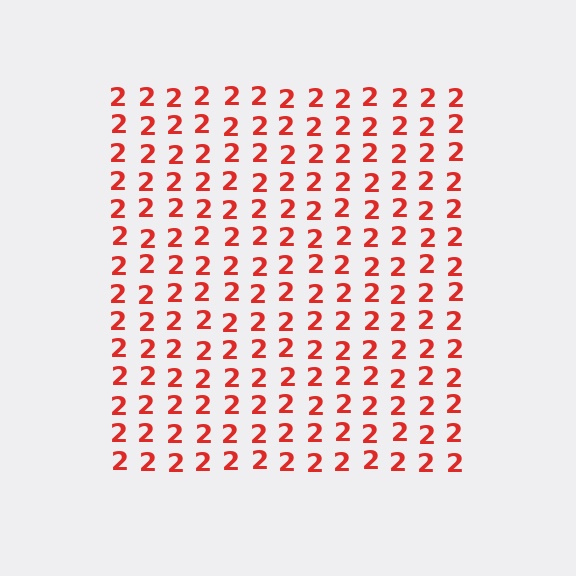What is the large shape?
The large shape is a square.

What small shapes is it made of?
It is made of small digit 2's.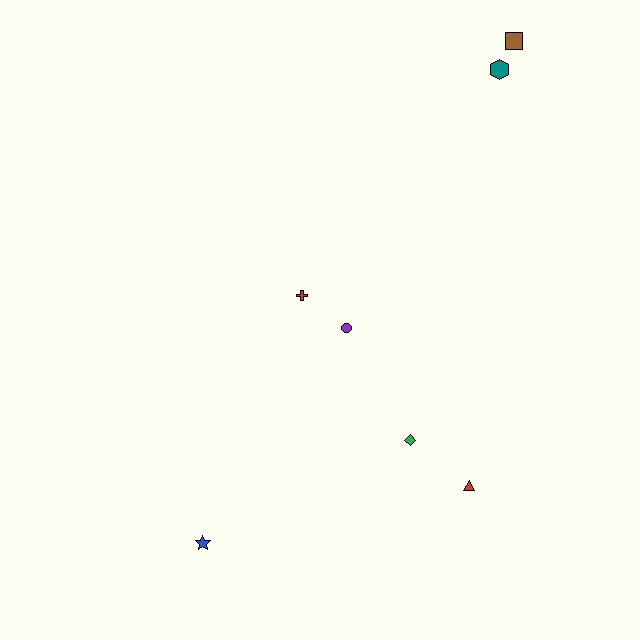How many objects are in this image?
There are 7 objects.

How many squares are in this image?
There is 1 square.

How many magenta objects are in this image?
There are no magenta objects.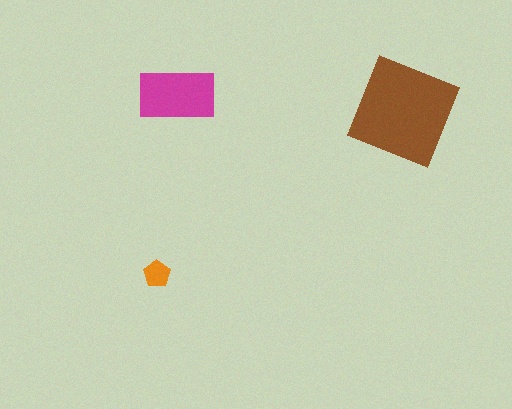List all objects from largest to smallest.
The brown diamond, the magenta rectangle, the orange pentagon.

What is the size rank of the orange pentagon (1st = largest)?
3rd.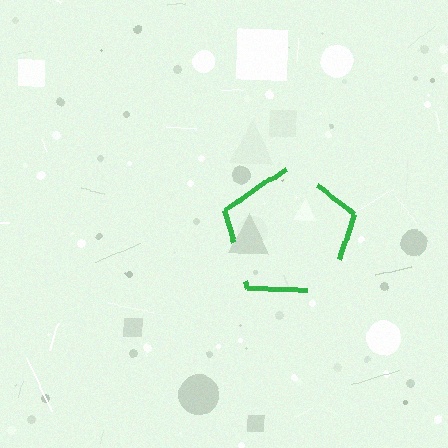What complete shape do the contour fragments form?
The contour fragments form a pentagon.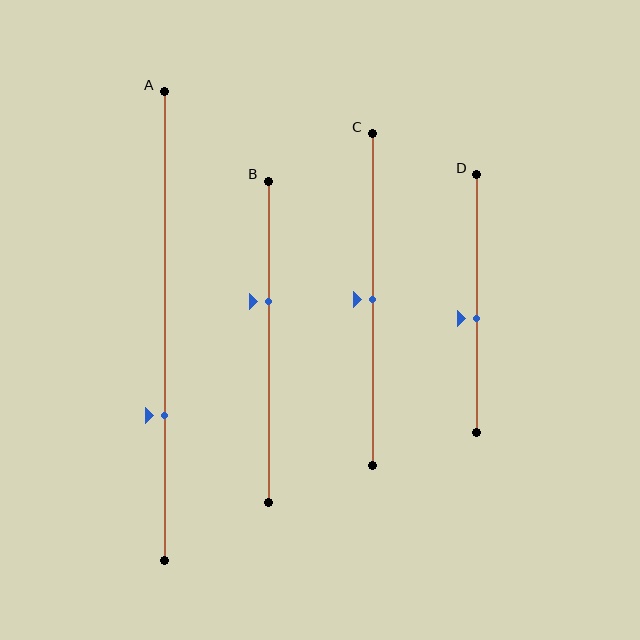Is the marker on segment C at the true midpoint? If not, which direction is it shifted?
Yes, the marker on segment C is at the true midpoint.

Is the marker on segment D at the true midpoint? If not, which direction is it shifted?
No, the marker on segment D is shifted downward by about 6% of the segment length.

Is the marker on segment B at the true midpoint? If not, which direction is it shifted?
No, the marker on segment B is shifted upward by about 12% of the segment length.